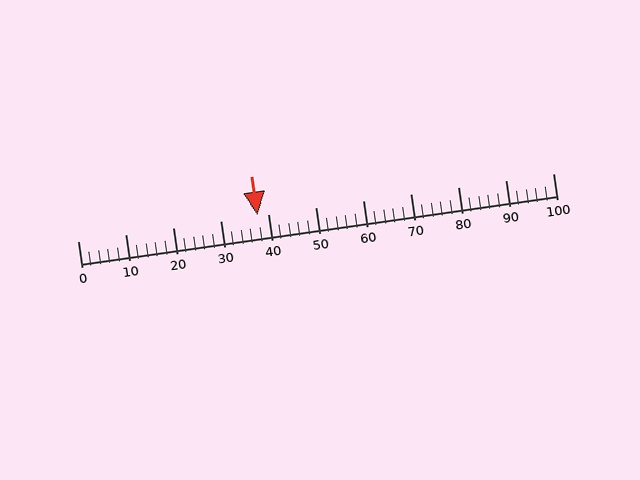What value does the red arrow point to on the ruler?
The red arrow points to approximately 38.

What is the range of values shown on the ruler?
The ruler shows values from 0 to 100.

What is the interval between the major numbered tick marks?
The major tick marks are spaced 10 units apart.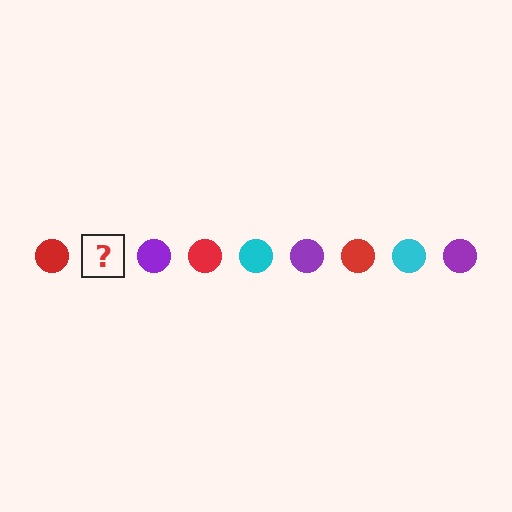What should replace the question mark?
The question mark should be replaced with a cyan circle.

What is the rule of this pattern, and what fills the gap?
The rule is that the pattern cycles through red, cyan, purple circles. The gap should be filled with a cyan circle.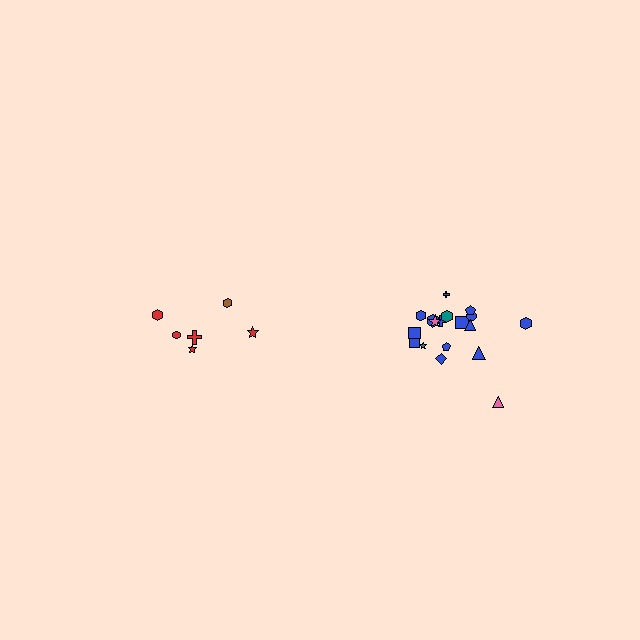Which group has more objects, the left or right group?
The right group.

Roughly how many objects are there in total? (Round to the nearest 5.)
Roughly 25 objects in total.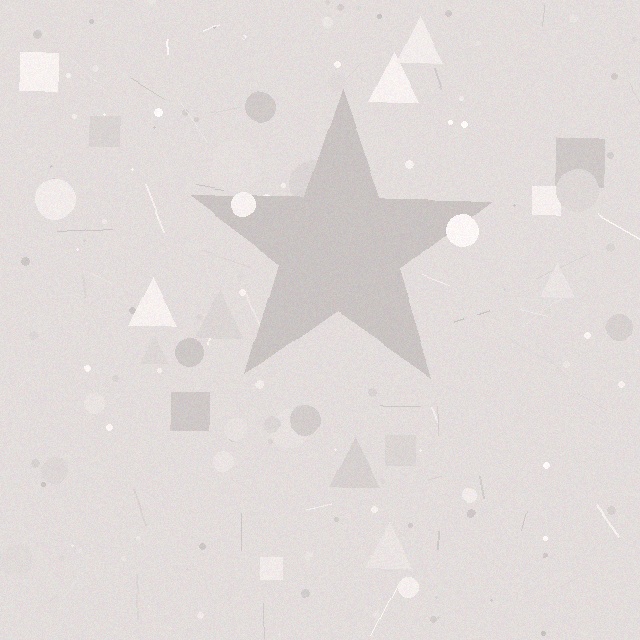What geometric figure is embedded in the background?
A star is embedded in the background.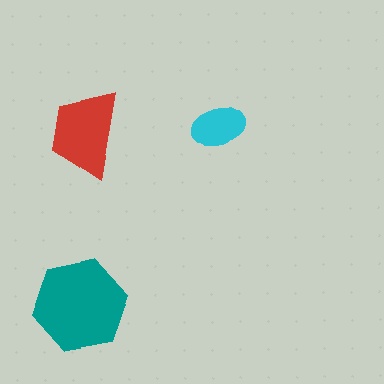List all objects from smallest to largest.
The cyan ellipse, the red trapezoid, the teal hexagon.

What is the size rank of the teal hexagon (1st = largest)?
1st.